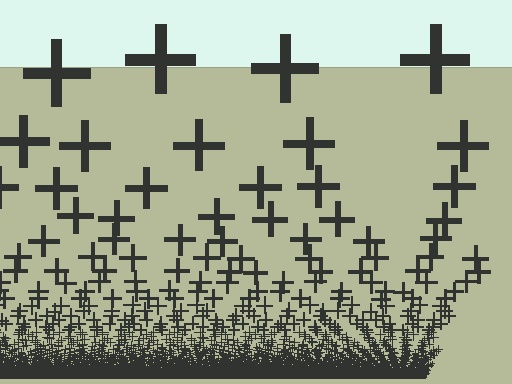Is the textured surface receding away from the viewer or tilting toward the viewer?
The surface appears to tilt toward the viewer. Texture elements get larger and sparser toward the top.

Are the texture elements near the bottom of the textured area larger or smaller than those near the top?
Smaller. The gradient is inverted — elements near the bottom are smaller and denser.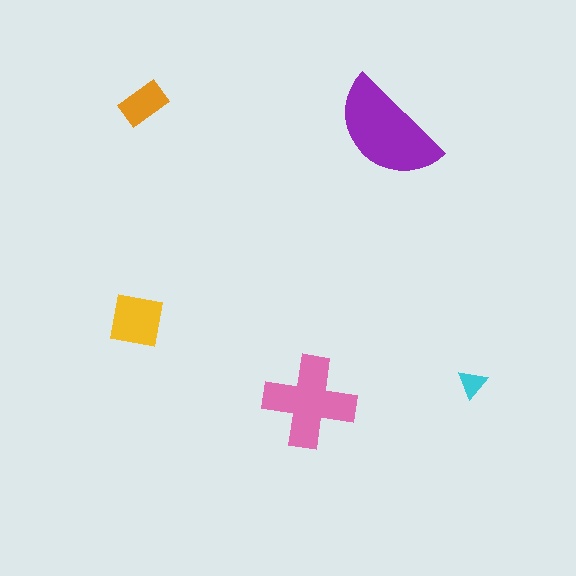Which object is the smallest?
The cyan triangle.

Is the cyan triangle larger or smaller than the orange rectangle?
Smaller.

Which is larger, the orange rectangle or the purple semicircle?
The purple semicircle.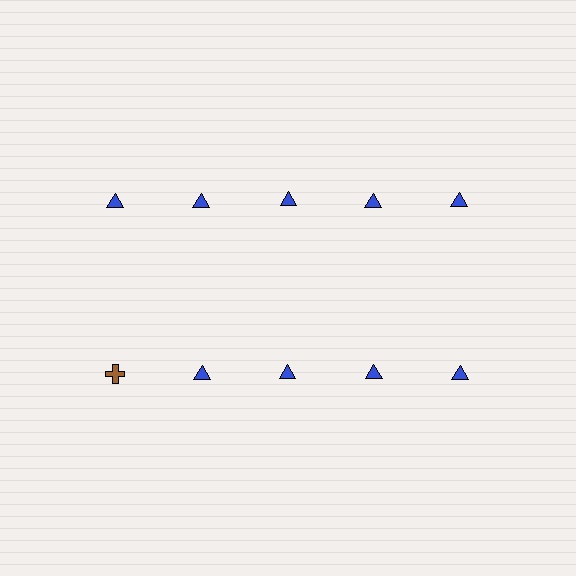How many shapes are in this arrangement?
There are 10 shapes arranged in a grid pattern.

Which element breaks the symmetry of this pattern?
The brown cross in the second row, leftmost column breaks the symmetry. All other shapes are blue triangles.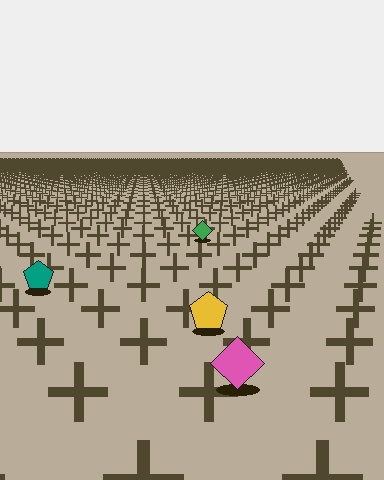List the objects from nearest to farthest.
From nearest to farthest: the pink diamond, the yellow pentagon, the teal pentagon, the green diamond.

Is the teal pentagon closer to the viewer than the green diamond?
Yes. The teal pentagon is closer — you can tell from the texture gradient: the ground texture is coarser near it.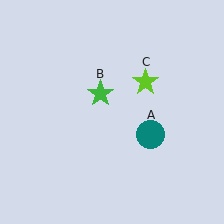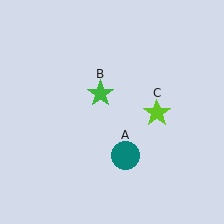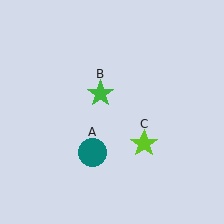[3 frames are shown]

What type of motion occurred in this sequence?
The teal circle (object A), lime star (object C) rotated clockwise around the center of the scene.